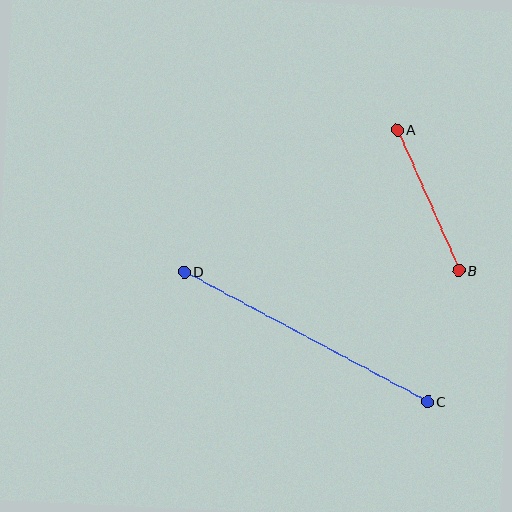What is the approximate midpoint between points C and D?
The midpoint is at approximately (306, 336) pixels.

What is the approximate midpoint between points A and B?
The midpoint is at approximately (428, 200) pixels.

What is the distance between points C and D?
The distance is approximately 276 pixels.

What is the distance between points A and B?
The distance is approximately 153 pixels.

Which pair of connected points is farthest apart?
Points C and D are farthest apart.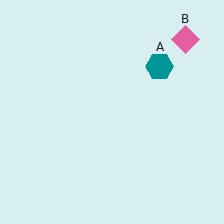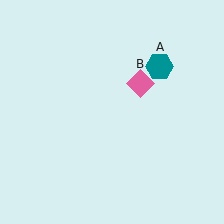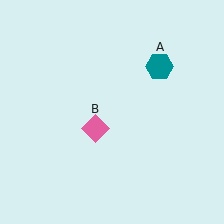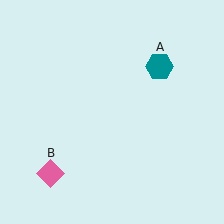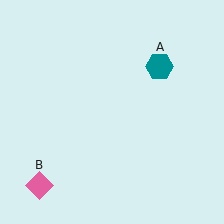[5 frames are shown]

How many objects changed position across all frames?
1 object changed position: pink diamond (object B).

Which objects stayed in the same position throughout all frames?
Teal hexagon (object A) remained stationary.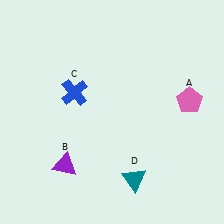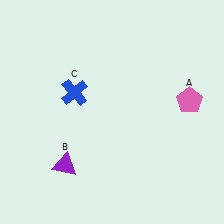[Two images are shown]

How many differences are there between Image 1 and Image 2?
There is 1 difference between the two images.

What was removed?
The teal triangle (D) was removed in Image 2.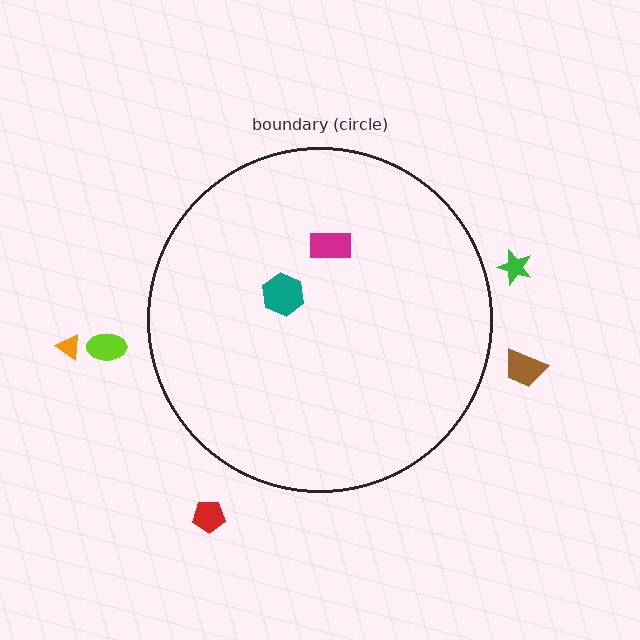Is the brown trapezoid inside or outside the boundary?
Outside.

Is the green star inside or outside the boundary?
Outside.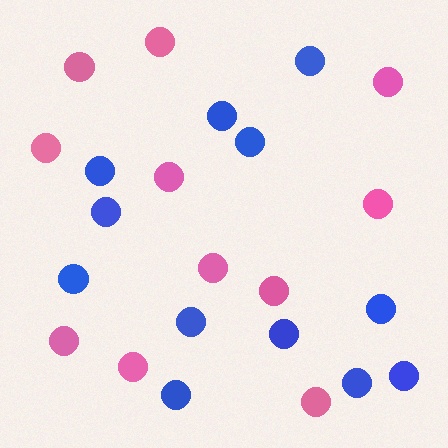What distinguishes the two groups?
There are 2 groups: one group of blue circles (12) and one group of pink circles (11).